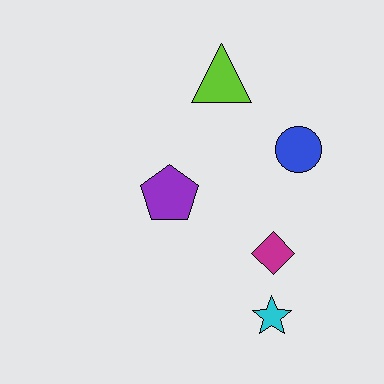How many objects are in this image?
There are 5 objects.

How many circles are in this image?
There is 1 circle.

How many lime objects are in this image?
There is 1 lime object.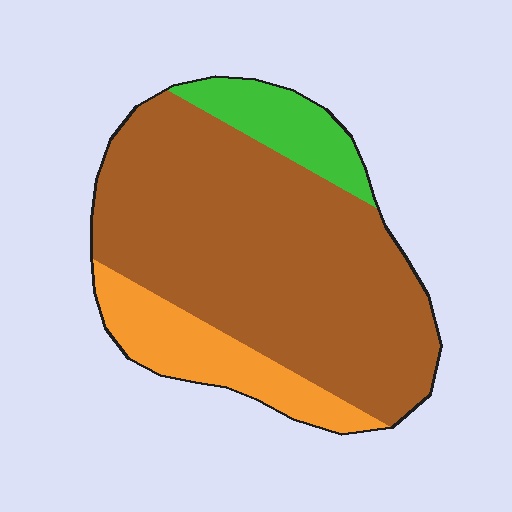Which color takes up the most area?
Brown, at roughly 70%.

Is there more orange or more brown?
Brown.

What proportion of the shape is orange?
Orange covers about 15% of the shape.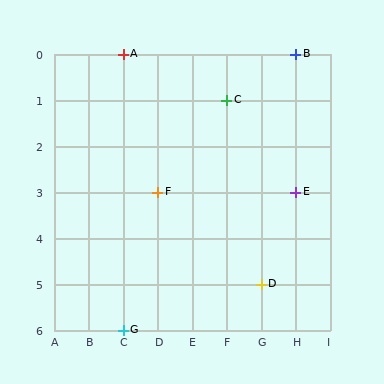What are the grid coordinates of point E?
Point E is at grid coordinates (H, 3).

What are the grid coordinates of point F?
Point F is at grid coordinates (D, 3).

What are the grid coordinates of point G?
Point G is at grid coordinates (C, 6).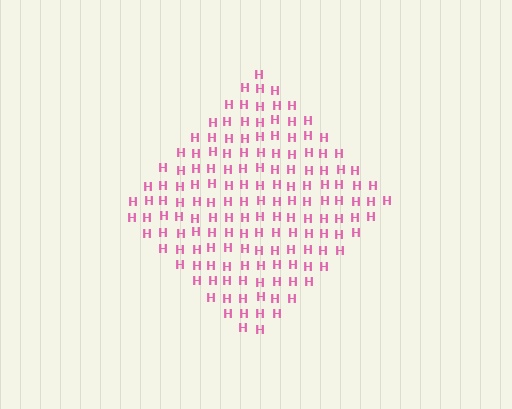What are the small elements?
The small elements are letter H's.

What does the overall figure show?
The overall figure shows a diamond.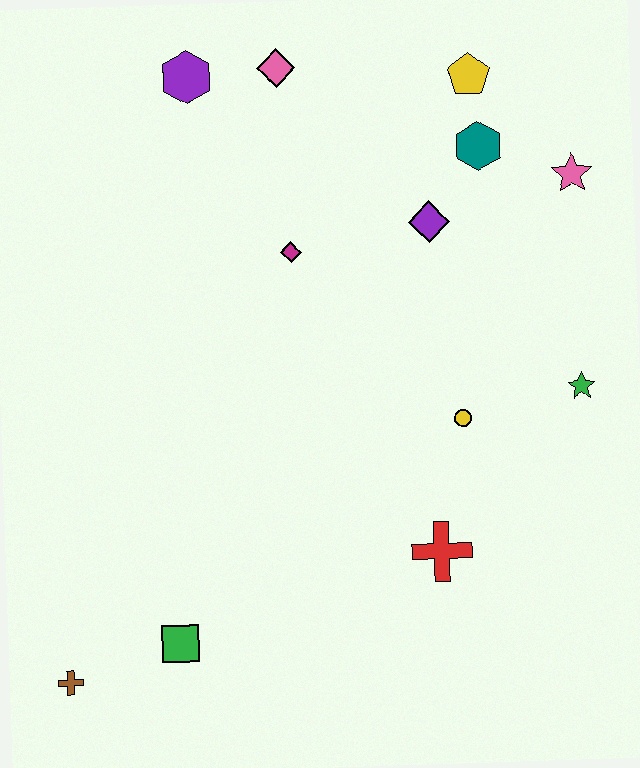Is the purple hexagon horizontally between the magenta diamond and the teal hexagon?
No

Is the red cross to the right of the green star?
No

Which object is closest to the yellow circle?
The green star is closest to the yellow circle.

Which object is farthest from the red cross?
The purple hexagon is farthest from the red cross.